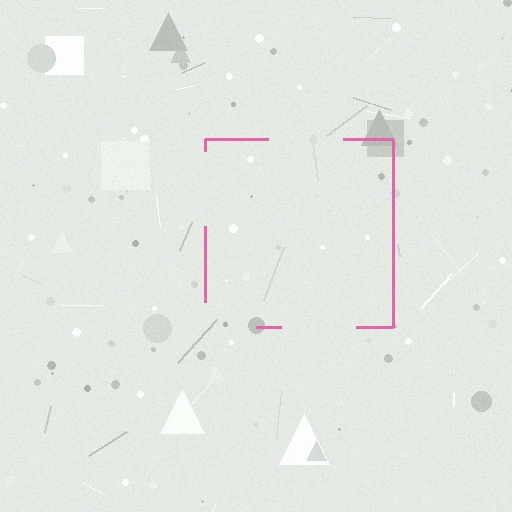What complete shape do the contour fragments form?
The contour fragments form a square.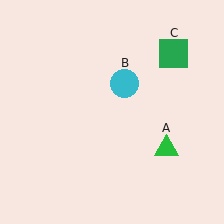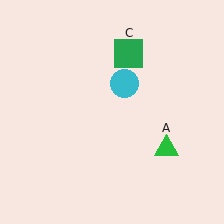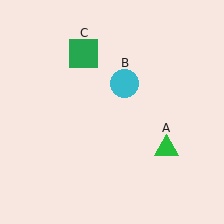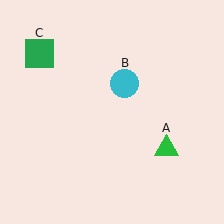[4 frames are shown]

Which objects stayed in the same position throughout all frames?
Green triangle (object A) and cyan circle (object B) remained stationary.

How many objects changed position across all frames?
1 object changed position: green square (object C).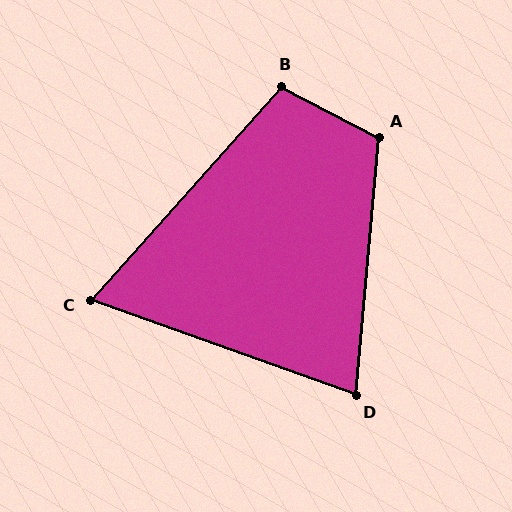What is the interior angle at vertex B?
Approximately 104 degrees (obtuse).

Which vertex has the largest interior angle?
A, at approximately 112 degrees.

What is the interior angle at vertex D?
Approximately 76 degrees (acute).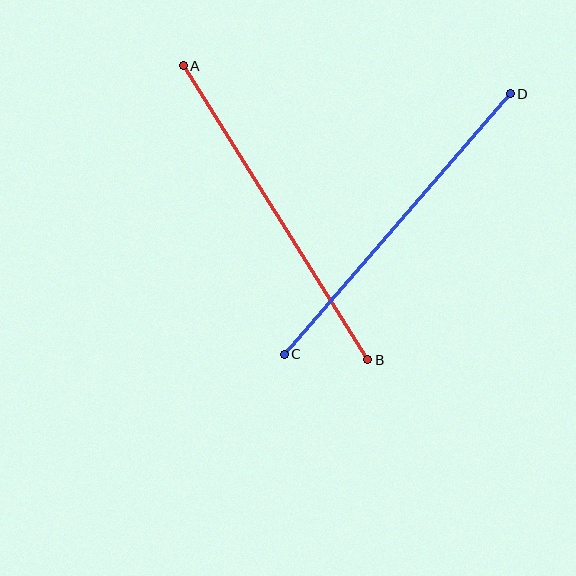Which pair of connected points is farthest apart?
Points A and B are farthest apart.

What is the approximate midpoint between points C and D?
The midpoint is at approximately (397, 224) pixels.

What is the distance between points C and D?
The distance is approximately 345 pixels.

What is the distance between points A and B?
The distance is approximately 347 pixels.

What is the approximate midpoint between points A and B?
The midpoint is at approximately (275, 213) pixels.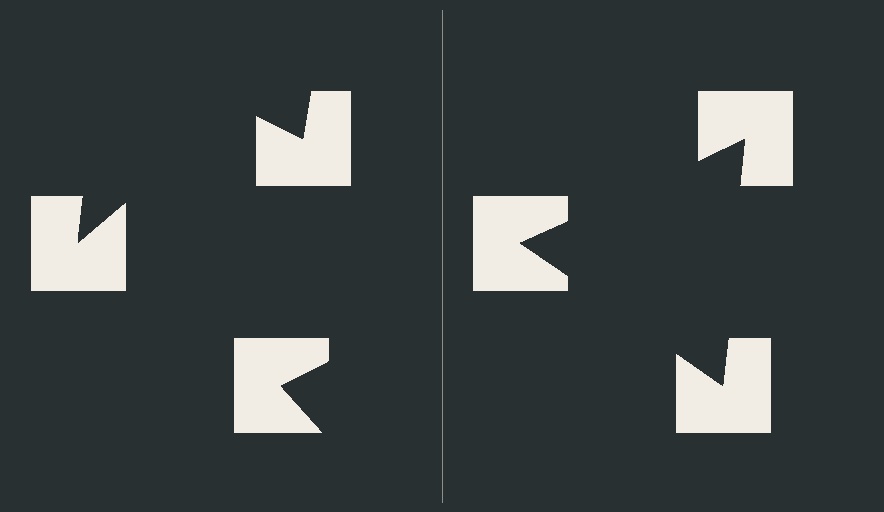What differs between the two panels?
The notched squares are positioned identically on both sides; only the wedge orientations differ. On the right they align to a triangle; on the left they are misaligned.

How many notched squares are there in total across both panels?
6 — 3 on each side.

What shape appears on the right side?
An illusory triangle.